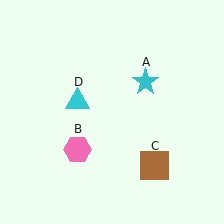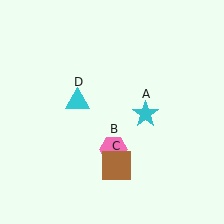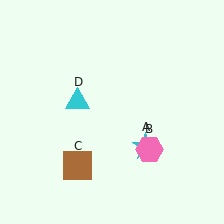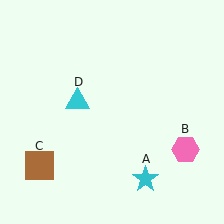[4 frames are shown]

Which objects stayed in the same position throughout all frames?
Cyan triangle (object D) remained stationary.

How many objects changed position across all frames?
3 objects changed position: cyan star (object A), pink hexagon (object B), brown square (object C).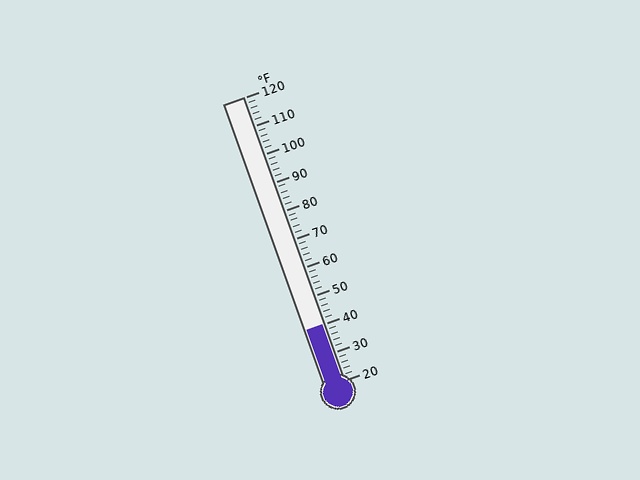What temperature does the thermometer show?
The thermometer shows approximately 40°F.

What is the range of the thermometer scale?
The thermometer scale ranges from 20°F to 120°F.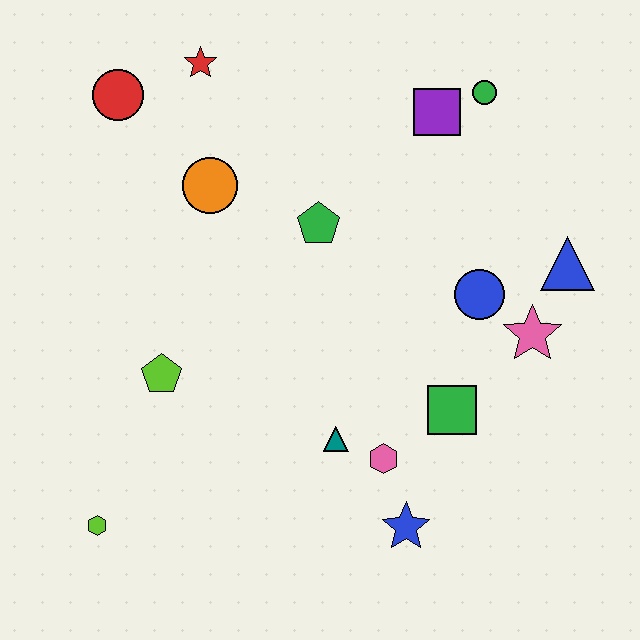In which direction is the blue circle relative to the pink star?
The blue circle is to the left of the pink star.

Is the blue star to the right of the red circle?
Yes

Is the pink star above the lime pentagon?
Yes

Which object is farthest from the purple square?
The lime hexagon is farthest from the purple square.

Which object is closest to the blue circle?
The pink star is closest to the blue circle.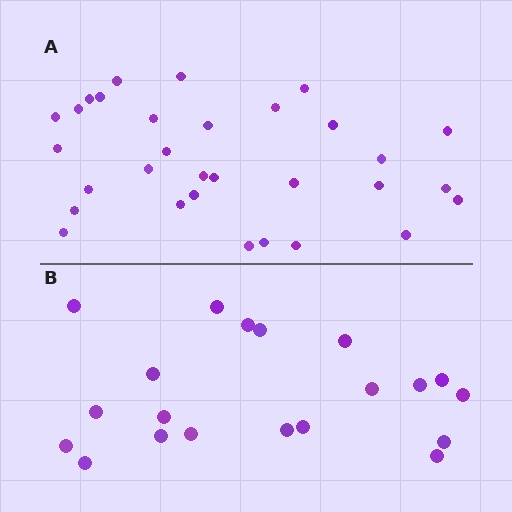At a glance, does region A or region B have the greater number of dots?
Region A (the top region) has more dots.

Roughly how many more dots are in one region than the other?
Region A has roughly 12 or so more dots than region B.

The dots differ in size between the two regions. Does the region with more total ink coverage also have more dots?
No. Region B has more total ink coverage because its dots are larger, but region A actually contains more individual dots. Total area can be misleading — the number of items is what matters here.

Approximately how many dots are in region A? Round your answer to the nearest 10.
About 30 dots. (The exact count is 31, which rounds to 30.)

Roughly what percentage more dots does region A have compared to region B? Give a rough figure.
About 55% more.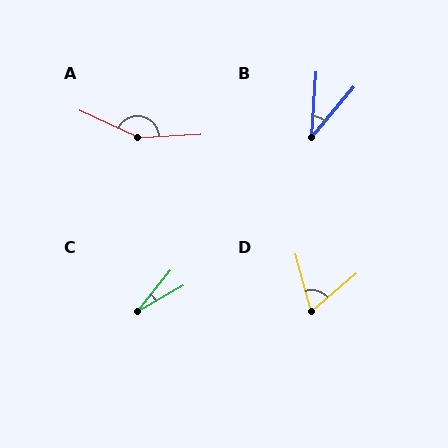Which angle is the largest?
A, at approximately 152 degrees.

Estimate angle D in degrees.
Approximately 65 degrees.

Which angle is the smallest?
C, at approximately 22 degrees.